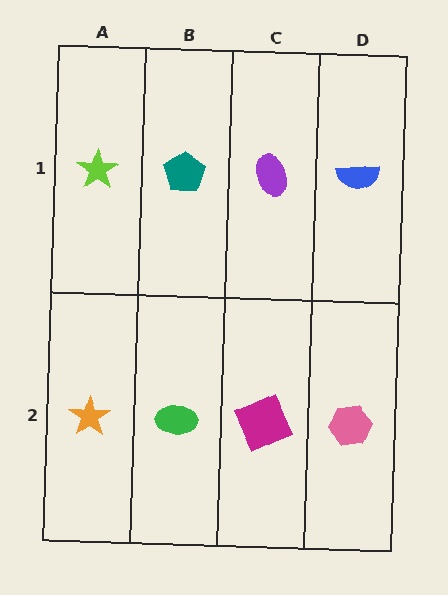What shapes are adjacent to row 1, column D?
A pink hexagon (row 2, column D), a purple ellipse (row 1, column C).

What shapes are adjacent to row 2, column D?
A blue semicircle (row 1, column D), a magenta square (row 2, column C).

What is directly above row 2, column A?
A lime star.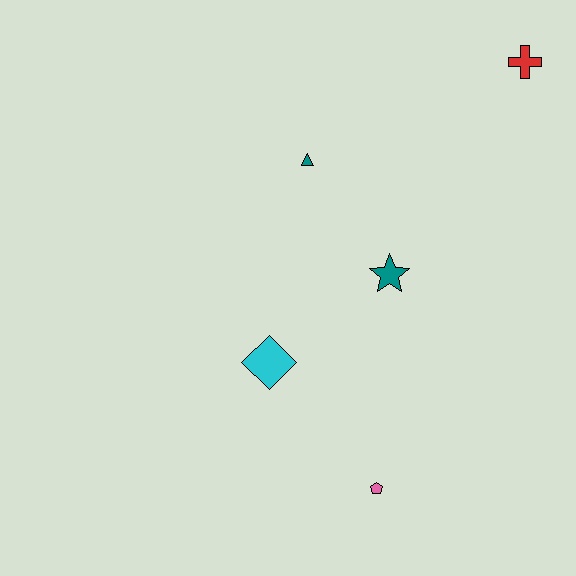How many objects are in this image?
There are 5 objects.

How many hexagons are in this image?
There are no hexagons.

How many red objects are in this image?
There is 1 red object.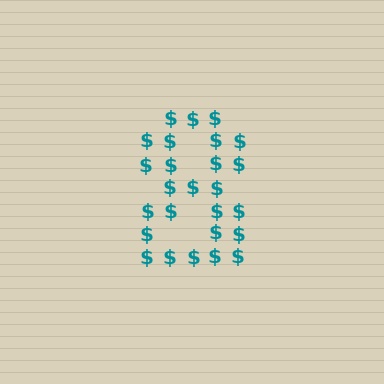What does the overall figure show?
The overall figure shows the digit 8.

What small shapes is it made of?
It is made of small dollar signs.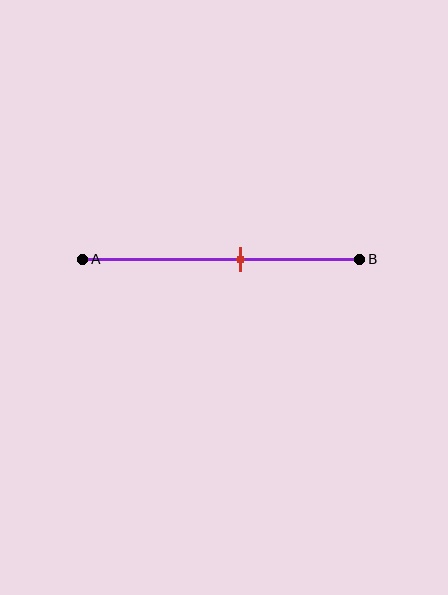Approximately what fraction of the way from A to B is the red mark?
The red mark is approximately 55% of the way from A to B.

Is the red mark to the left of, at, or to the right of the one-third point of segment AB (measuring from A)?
The red mark is to the right of the one-third point of segment AB.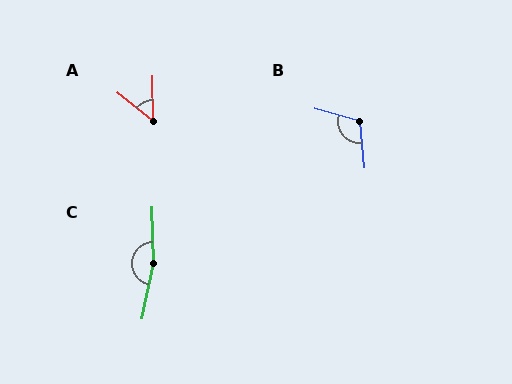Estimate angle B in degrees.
Approximately 112 degrees.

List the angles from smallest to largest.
A (51°), B (112°), C (167°).